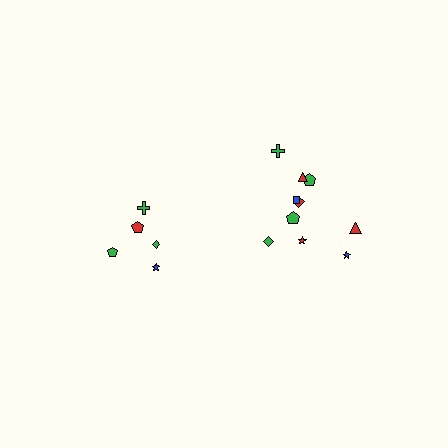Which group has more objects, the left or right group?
The right group.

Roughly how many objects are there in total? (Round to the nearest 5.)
Roughly 15 objects in total.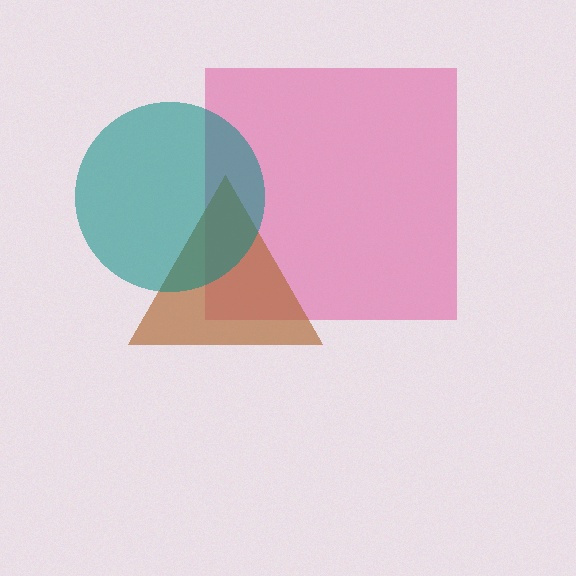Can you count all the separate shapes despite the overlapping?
Yes, there are 3 separate shapes.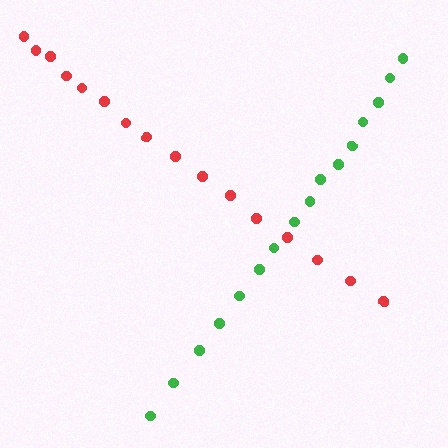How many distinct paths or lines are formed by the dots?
There are 2 distinct paths.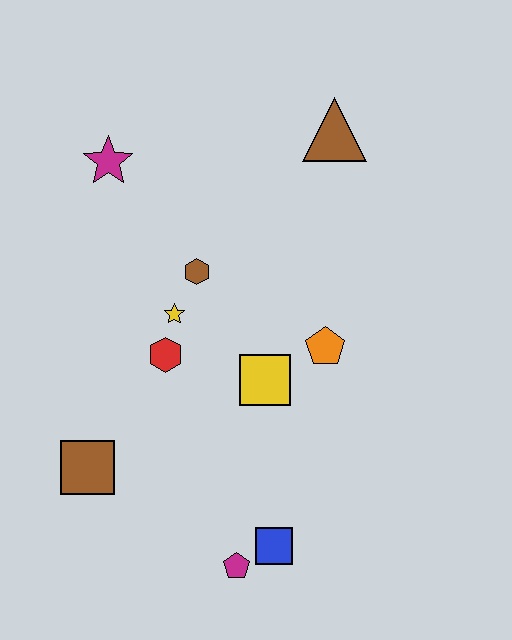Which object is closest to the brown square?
The red hexagon is closest to the brown square.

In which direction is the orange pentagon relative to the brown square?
The orange pentagon is to the right of the brown square.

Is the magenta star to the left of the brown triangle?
Yes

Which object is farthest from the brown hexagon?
The magenta pentagon is farthest from the brown hexagon.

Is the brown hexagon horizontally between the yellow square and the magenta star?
Yes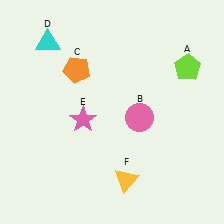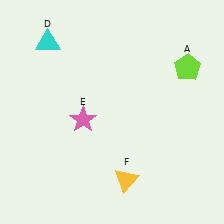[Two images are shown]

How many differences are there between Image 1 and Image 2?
There are 2 differences between the two images.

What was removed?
The pink circle (B), the orange pentagon (C) were removed in Image 2.